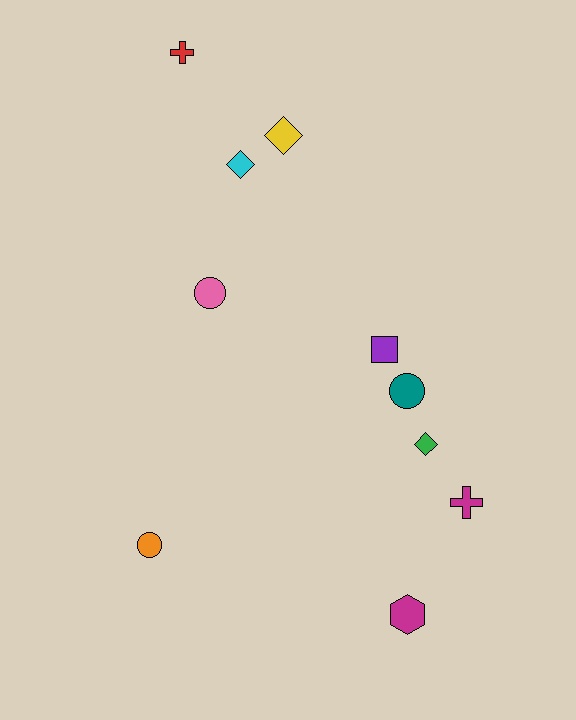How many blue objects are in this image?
There are no blue objects.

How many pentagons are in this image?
There are no pentagons.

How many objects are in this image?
There are 10 objects.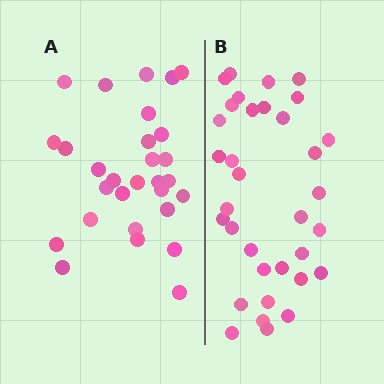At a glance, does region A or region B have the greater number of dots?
Region B (the right region) has more dots.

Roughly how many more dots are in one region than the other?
Region B has about 5 more dots than region A.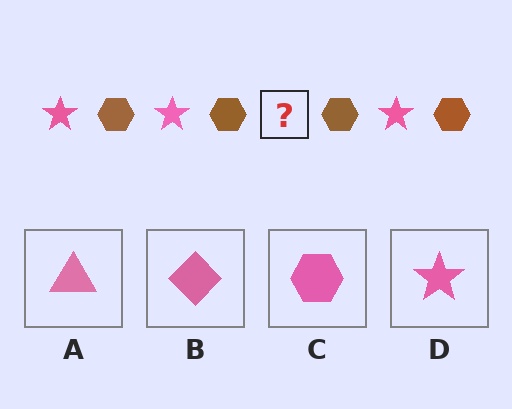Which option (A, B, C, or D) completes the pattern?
D.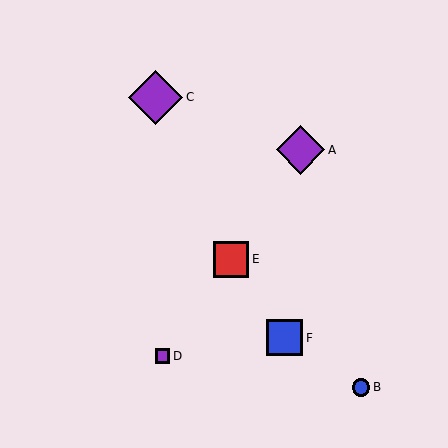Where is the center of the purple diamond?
The center of the purple diamond is at (156, 97).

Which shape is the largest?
The purple diamond (labeled C) is the largest.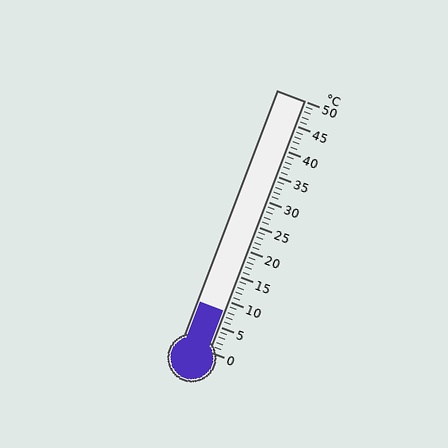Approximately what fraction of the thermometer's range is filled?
The thermometer is filled to approximately 15% of its range.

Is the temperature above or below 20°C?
The temperature is below 20°C.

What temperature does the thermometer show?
The thermometer shows approximately 8°C.